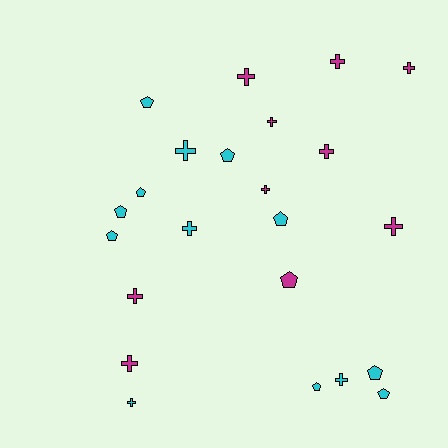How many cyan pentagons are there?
There are 9 cyan pentagons.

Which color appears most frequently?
Cyan, with 13 objects.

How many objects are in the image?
There are 23 objects.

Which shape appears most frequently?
Cross, with 13 objects.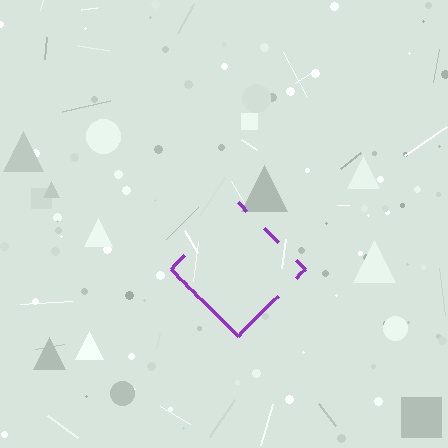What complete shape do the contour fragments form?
The contour fragments form a diamond.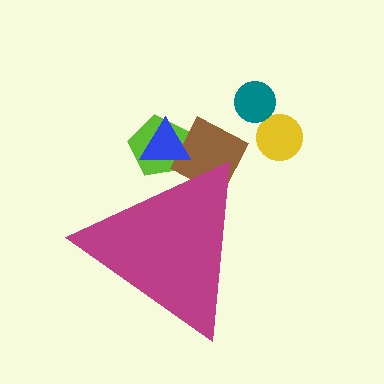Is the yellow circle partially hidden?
No, the yellow circle is fully visible.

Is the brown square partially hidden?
Yes, the brown square is partially hidden behind the magenta triangle.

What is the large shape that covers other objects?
A magenta triangle.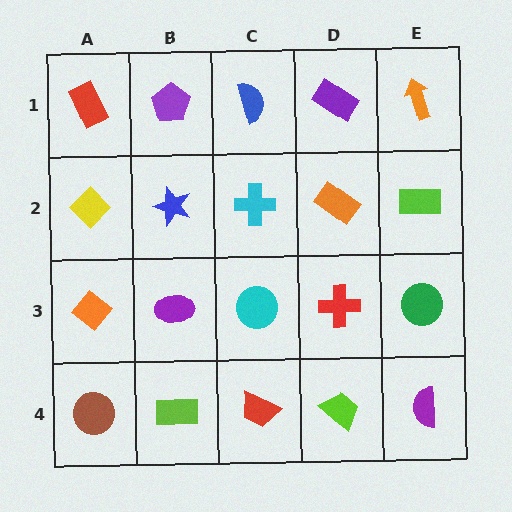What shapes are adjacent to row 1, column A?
A yellow diamond (row 2, column A), a purple pentagon (row 1, column B).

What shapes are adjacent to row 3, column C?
A cyan cross (row 2, column C), a red trapezoid (row 4, column C), a purple ellipse (row 3, column B), a red cross (row 3, column D).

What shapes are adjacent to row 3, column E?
A lime rectangle (row 2, column E), a purple semicircle (row 4, column E), a red cross (row 3, column D).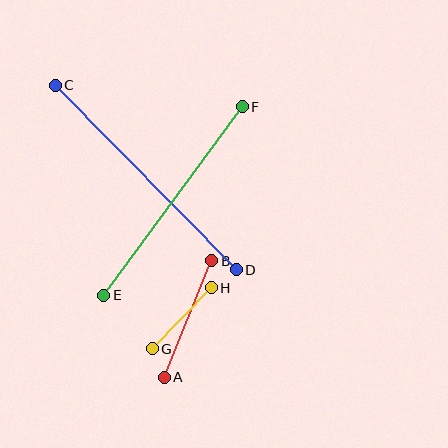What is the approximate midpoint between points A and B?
The midpoint is at approximately (188, 319) pixels.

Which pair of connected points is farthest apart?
Points C and D are farthest apart.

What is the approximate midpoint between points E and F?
The midpoint is at approximately (173, 201) pixels.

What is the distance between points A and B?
The distance is approximately 126 pixels.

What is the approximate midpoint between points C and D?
The midpoint is at approximately (146, 178) pixels.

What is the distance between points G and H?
The distance is approximately 85 pixels.